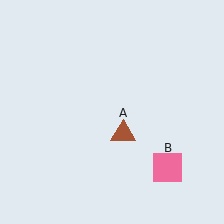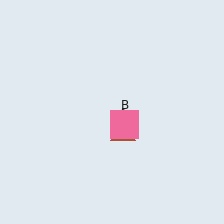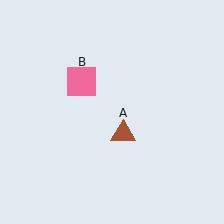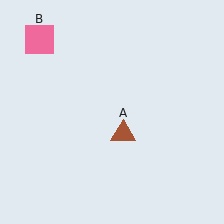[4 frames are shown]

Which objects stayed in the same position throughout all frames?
Brown triangle (object A) remained stationary.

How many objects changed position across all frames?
1 object changed position: pink square (object B).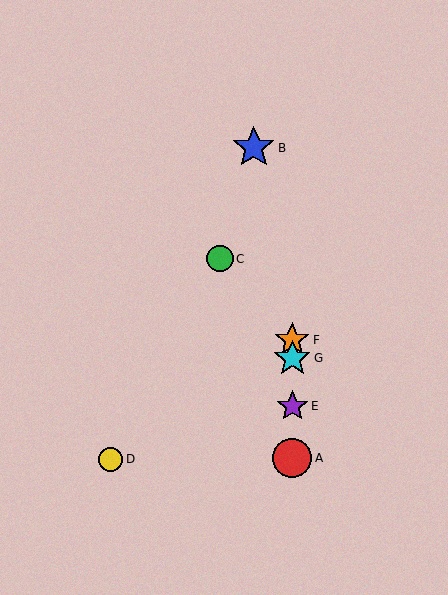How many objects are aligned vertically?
4 objects (A, E, F, G) are aligned vertically.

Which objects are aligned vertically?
Objects A, E, F, G are aligned vertically.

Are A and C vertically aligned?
No, A is at x≈292 and C is at x≈220.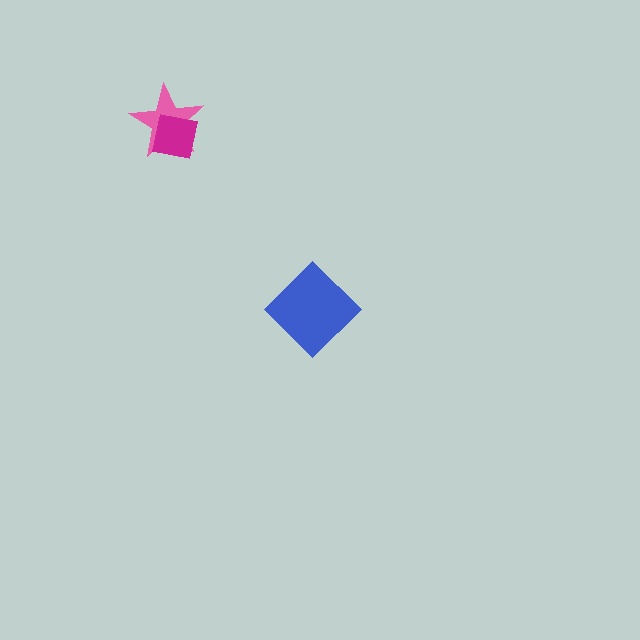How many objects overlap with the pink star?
1 object overlaps with the pink star.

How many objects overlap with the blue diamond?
0 objects overlap with the blue diamond.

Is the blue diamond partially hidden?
No, no other shape covers it.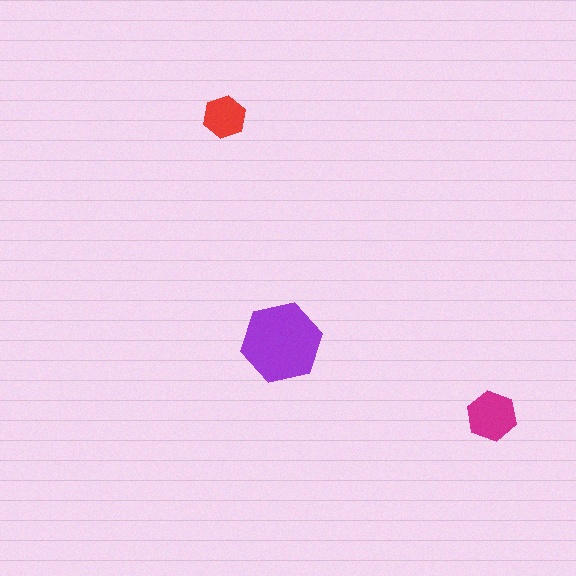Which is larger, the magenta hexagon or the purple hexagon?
The purple one.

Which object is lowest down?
The magenta hexagon is bottommost.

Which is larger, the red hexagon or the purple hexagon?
The purple one.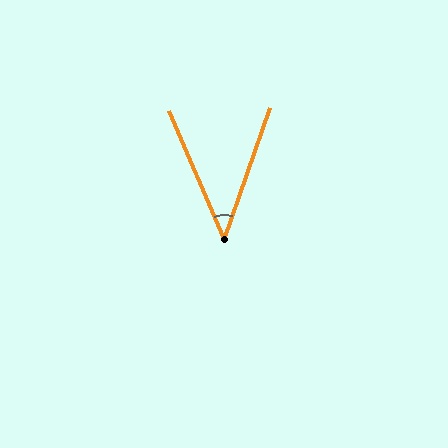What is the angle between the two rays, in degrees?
Approximately 42 degrees.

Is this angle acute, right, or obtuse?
It is acute.